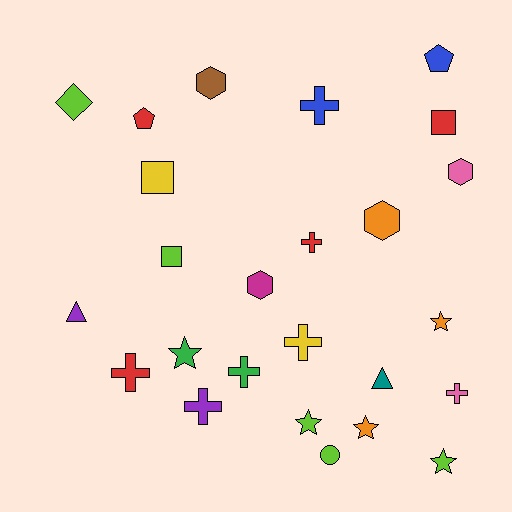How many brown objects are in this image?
There is 1 brown object.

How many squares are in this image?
There are 3 squares.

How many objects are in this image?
There are 25 objects.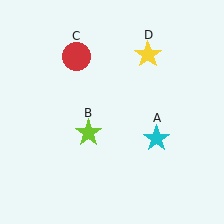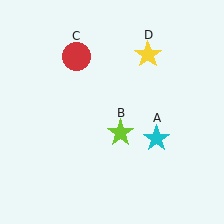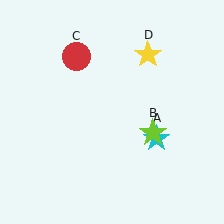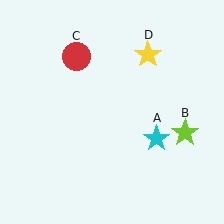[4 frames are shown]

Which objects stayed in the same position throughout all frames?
Cyan star (object A) and red circle (object C) and yellow star (object D) remained stationary.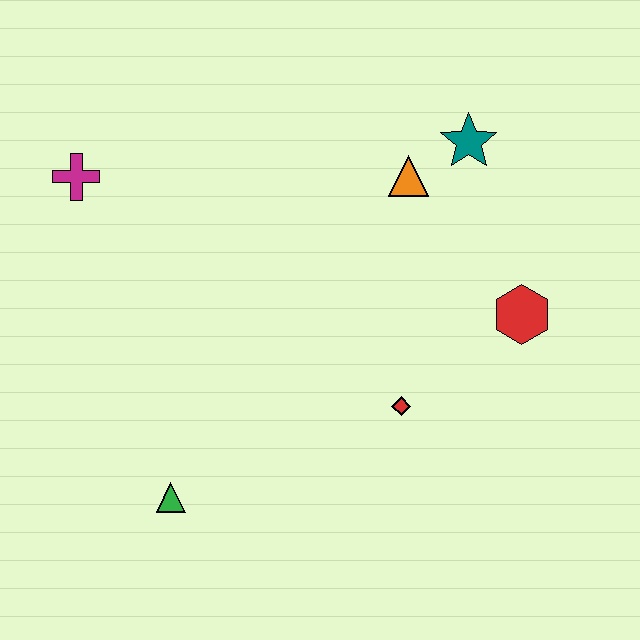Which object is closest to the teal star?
The orange triangle is closest to the teal star.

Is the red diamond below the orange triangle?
Yes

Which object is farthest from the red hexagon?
The magenta cross is farthest from the red hexagon.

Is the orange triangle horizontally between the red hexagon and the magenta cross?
Yes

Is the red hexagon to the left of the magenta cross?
No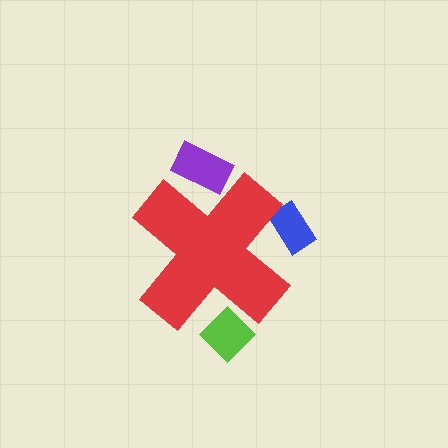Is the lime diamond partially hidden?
Yes, the lime diamond is partially hidden behind the red cross.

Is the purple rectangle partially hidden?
Yes, the purple rectangle is partially hidden behind the red cross.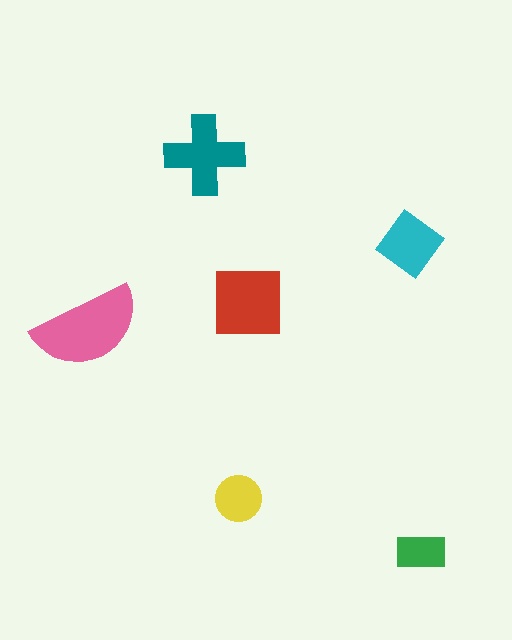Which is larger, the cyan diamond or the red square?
The red square.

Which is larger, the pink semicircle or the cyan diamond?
The pink semicircle.